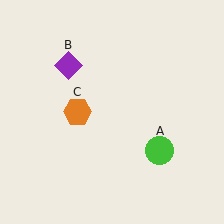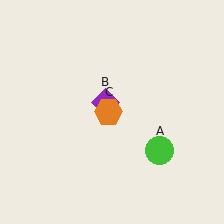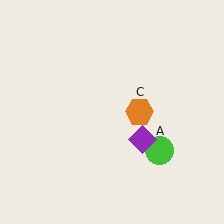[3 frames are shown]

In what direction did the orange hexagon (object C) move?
The orange hexagon (object C) moved right.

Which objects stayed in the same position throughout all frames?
Green circle (object A) remained stationary.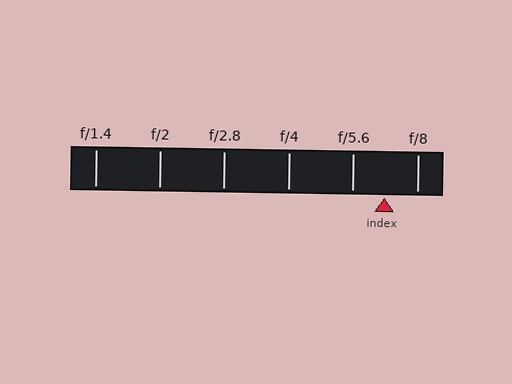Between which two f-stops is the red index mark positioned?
The index mark is between f/5.6 and f/8.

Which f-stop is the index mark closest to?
The index mark is closest to f/5.6.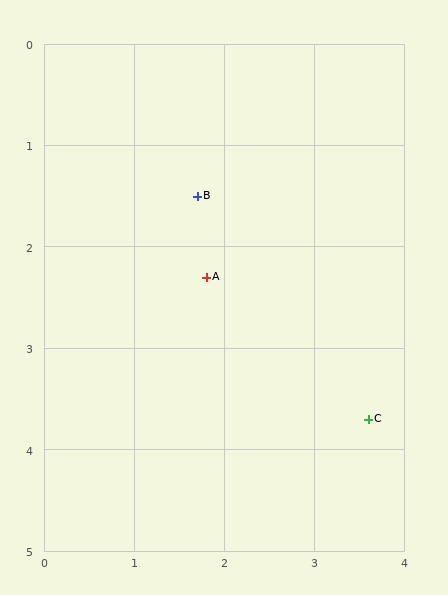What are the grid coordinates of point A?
Point A is at approximately (1.8, 2.3).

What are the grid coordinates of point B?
Point B is at approximately (1.7, 1.5).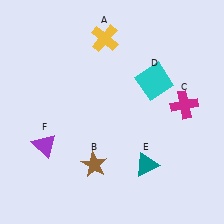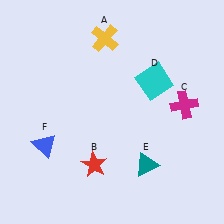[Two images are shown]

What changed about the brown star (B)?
In Image 1, B is brown. In Image 2, it changed to red.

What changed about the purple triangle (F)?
In Image 1, F is purple. In Image 2, it changed to blue.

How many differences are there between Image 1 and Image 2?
There are 2 differences between the two images.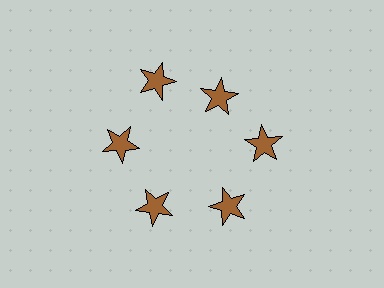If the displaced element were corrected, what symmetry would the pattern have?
It would have 6-fold rotational symmetry — the pattern would map onto itself every 60 degrees.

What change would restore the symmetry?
The symmetry would be restored by moving it outward, back onto the ring so that all 6 stars sit at equal angles and equal distance from the center.